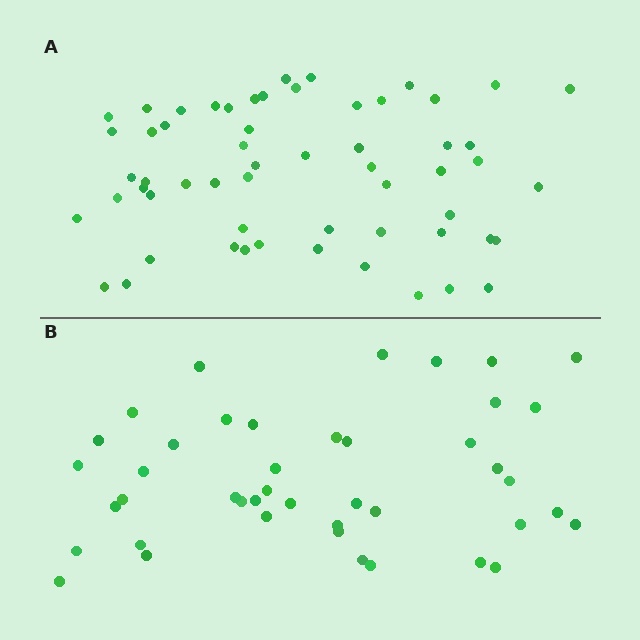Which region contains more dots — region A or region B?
Region A (the top region) has more dots.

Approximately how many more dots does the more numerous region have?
Region A has approximately 15 more dots than region B.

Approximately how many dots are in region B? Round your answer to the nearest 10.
About 40 dots. (The exact count is 43, which rounds to 40.)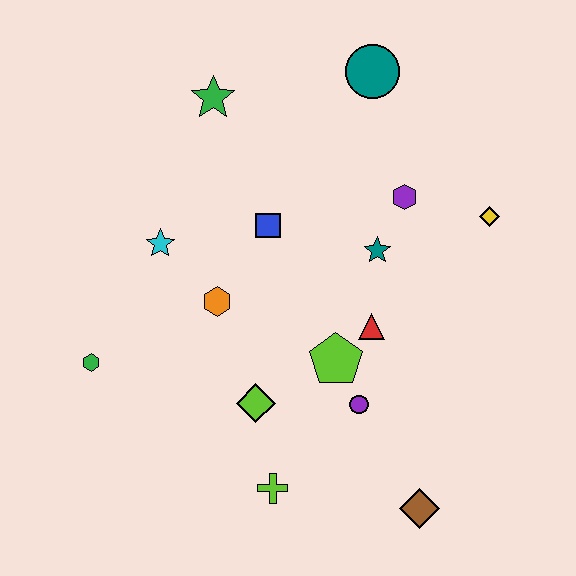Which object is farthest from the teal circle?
The brown diamond is farthest from the teal circle.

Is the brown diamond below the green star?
Yes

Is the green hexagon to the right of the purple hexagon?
No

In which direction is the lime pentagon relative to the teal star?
The lime pentagon is below the teal star.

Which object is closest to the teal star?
The purple hexagon is closest to the teal star.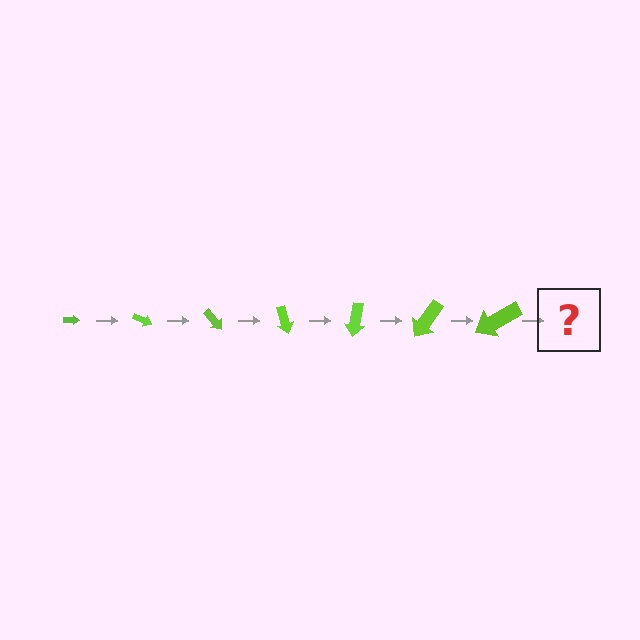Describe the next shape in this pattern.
It should be an arrow, larger than the previous one and rotated 175 degrees from the start.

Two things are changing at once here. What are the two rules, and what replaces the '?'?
The two rules are that the arrow grows larger each step and it rotates 25 degrees each step. The '?' should be an arrow, larger than the previous one and rotated 175 degrees from the start.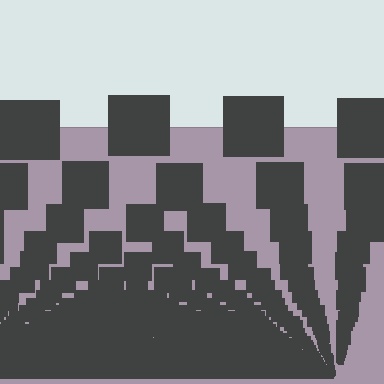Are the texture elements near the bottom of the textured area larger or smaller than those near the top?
Smaller. The gradient is inverted — elements near the bottom are smaller and denser.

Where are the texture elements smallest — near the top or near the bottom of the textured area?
Near the bottom.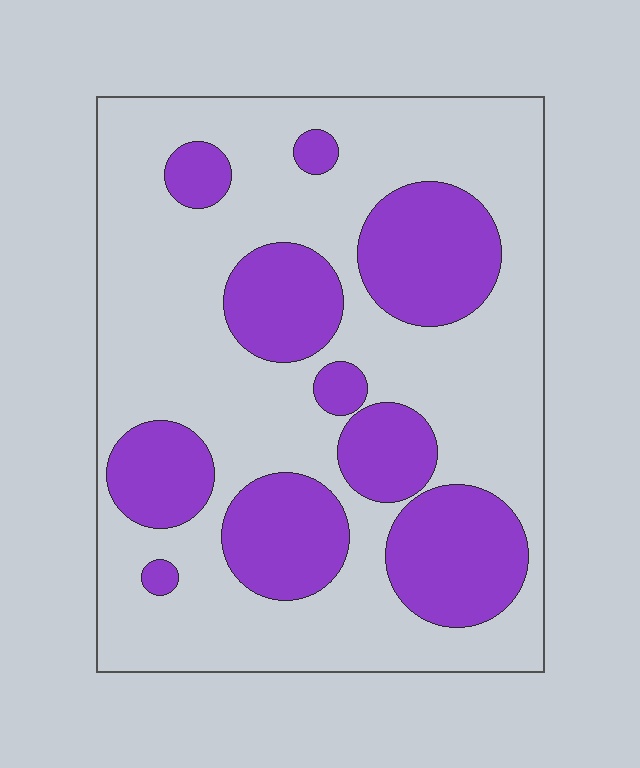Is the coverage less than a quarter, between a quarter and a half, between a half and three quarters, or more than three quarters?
Between a quarter and a half.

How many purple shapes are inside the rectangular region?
10.